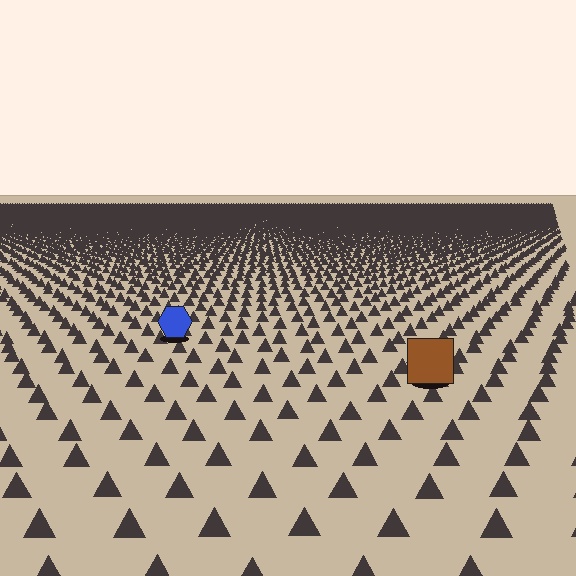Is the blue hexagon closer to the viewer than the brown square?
No. The brown square is closer — you can tell from the texture gradient: the ground texture is coarser near it.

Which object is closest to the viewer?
The brown square is closest. The texture marks near it are larger and more spread out.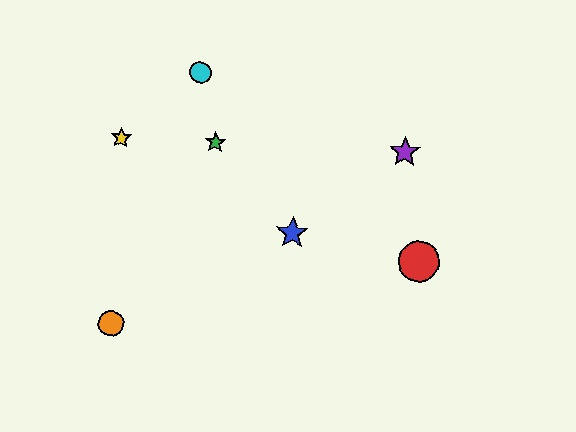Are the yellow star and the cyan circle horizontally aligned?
No, the yellow star is at y≈138 and the cyan circle is at y≈72.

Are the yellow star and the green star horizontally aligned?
Yes, both are at y≈138.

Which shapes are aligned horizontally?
The green star, the yellow star, the purple star are aligned horizontally.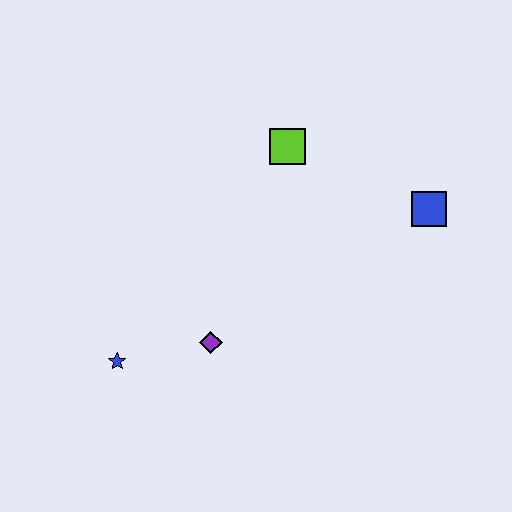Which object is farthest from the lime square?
The blue star is farthest from the lime square.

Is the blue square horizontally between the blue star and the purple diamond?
No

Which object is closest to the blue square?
The lime square is closest to the blue square.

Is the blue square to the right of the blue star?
Yes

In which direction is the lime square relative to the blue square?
The lime square is to the left of the blue square.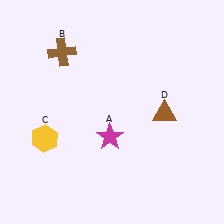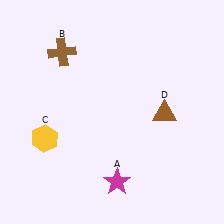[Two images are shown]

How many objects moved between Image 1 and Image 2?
1 object moved between the two images.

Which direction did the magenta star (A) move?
The magenta star (A) moved down.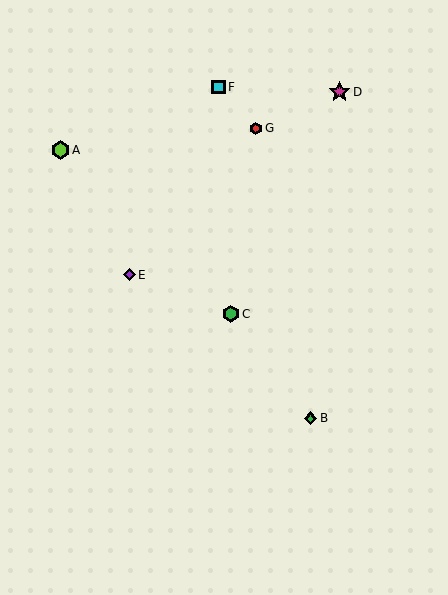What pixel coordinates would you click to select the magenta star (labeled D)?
Click at (340, 92) to select the magenta star D.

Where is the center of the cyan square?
The center of the cyan square is at (218, 87).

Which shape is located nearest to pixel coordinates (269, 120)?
The red hexagon (labeled G) at (256, 128) is nearest to that location.